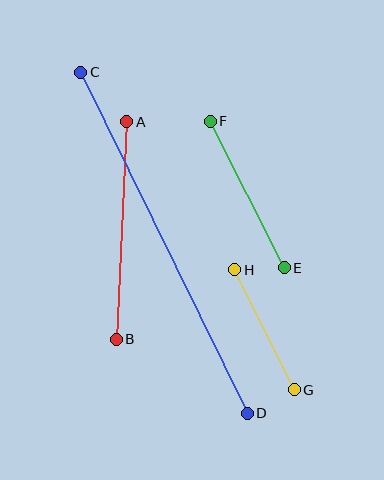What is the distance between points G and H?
The distance is approximately 134 pixels.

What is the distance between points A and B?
The distance is approximately 218 pixels.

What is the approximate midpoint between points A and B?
The midpoint is at approximately (121, 231) pixels.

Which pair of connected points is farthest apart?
Points C and D are farthest apart.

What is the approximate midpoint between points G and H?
The midpoint is at approximately (264, 330) pixels.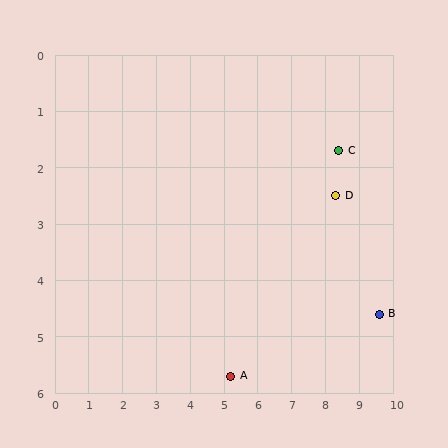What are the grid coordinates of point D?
Point D is at approximately (8.3, 2.5).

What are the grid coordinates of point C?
Point C is at approximately (8.4, 1.7).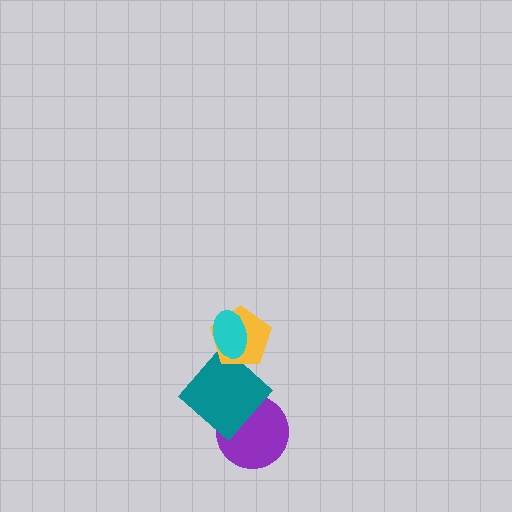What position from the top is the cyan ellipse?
The cyan ellipse is 1st from the top.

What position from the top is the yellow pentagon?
The yellow pentagon is 2nd from the top.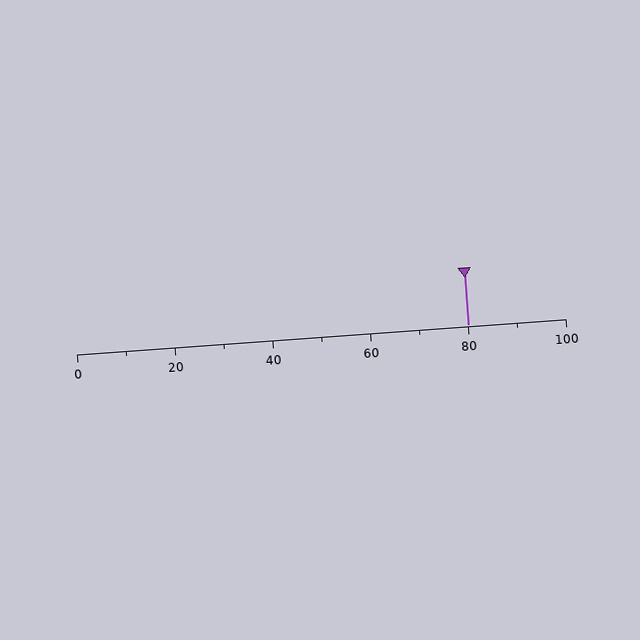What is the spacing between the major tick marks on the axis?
The major ticks are spaced 20 apart.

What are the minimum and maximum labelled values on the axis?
The axis runs from 0 to 100.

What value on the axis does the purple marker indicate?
The marker indicates approximately 80.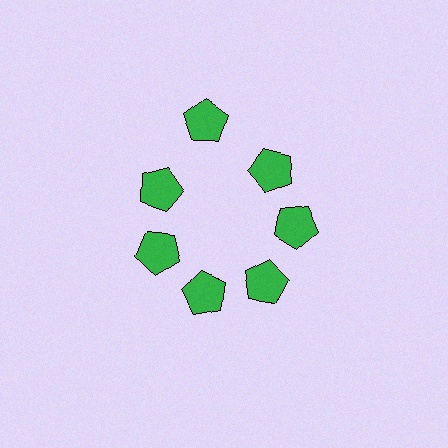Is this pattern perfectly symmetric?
No. The 7 green pentagons are arranged in a ring, but one element near the 12 o'clock position is pushed outward from the center, breaking the 7-fold rotational symmetry.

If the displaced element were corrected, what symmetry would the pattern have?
It would have 7-fold rotational symmetry — the pattern would map onto itself every 51 degrees.